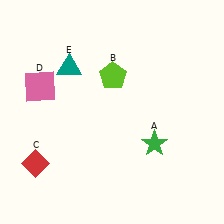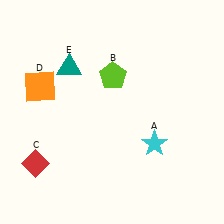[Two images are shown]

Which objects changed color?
A changed from green to cyan. D changed from pink to orange.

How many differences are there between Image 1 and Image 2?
There are 2 differences between the two images.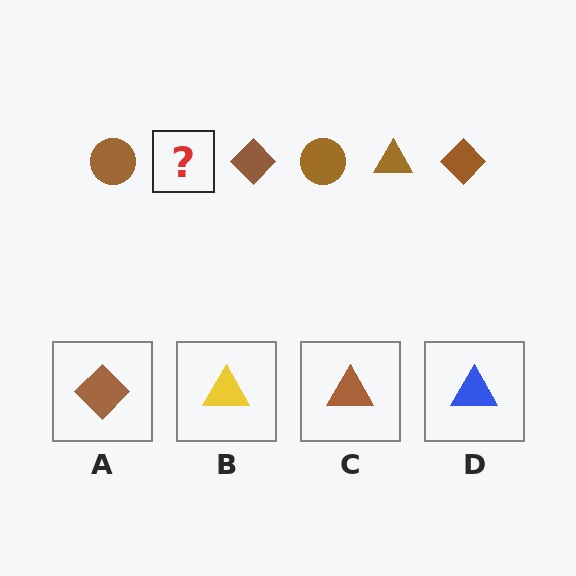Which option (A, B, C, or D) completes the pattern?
C.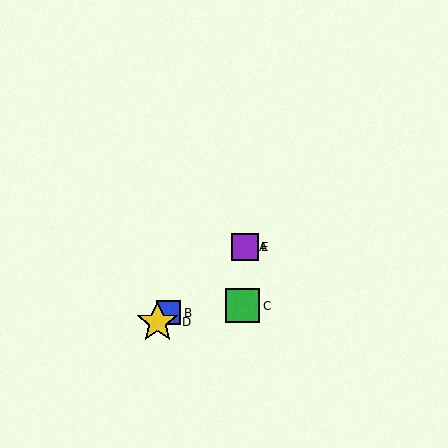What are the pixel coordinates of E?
Object E is at (245, 247).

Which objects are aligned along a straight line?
Objects A, B, D, E are aligned along a straight line.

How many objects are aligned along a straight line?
4 objects (A, B, D, E) are aligned along a straight line.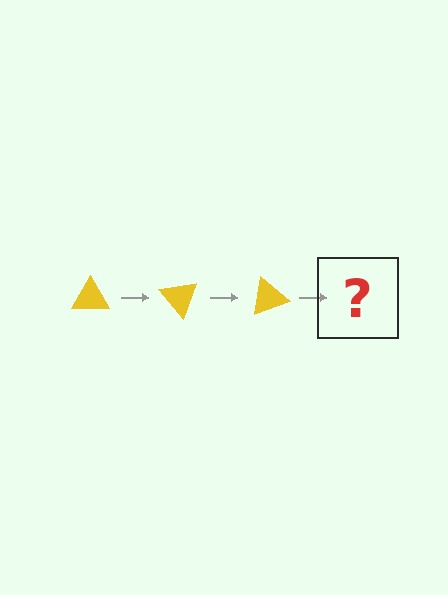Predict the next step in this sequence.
The next step is a yellow triangle rotated 150 degrees.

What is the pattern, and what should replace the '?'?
The pattern is that the triangle rotates 50 degrees each step. The '?' should be a yellow triangle rotated 150 degrees.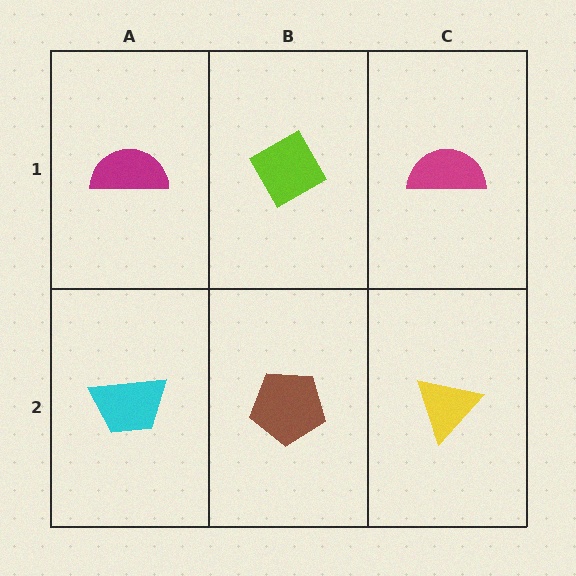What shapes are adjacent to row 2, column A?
A magenta semicircle (row 1, column A), a brown pentagon (row 2, column B).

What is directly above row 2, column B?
A lime diamond.